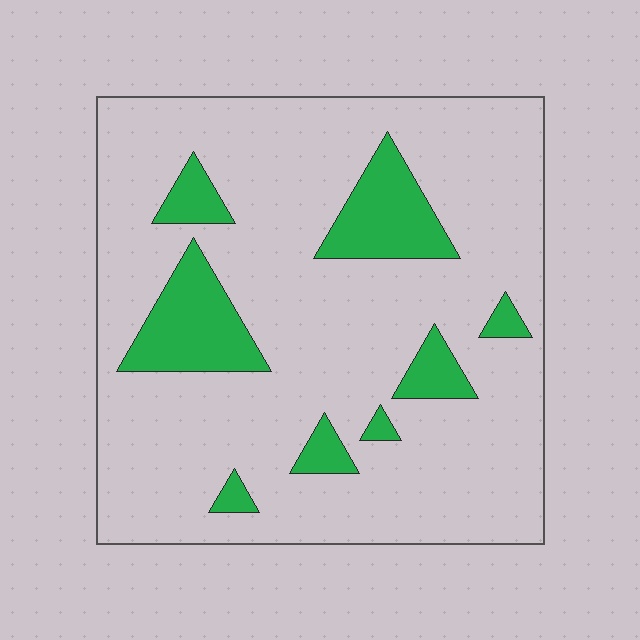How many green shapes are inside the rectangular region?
8.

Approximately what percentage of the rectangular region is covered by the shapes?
Approximately 15%.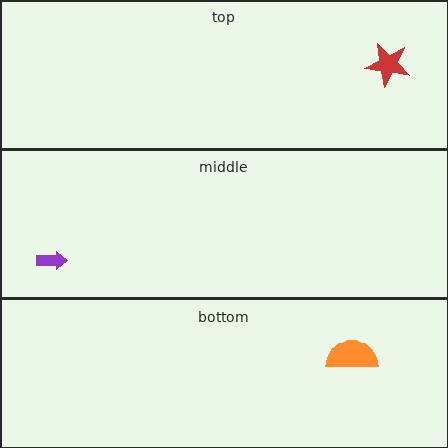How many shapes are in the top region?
1.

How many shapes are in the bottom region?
1.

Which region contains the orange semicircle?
The bottom region.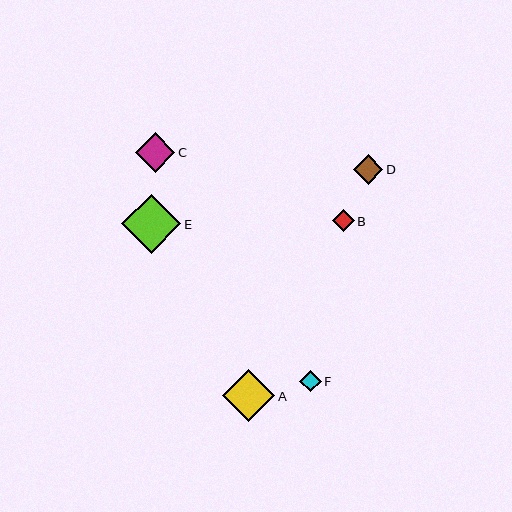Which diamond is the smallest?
Diamond F is the smallest with a size of approximately 21 pixels.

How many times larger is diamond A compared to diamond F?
Diamond A is approximately 2.5 times the size of diamond F.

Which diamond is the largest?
Diamond E is the largest with a size of approximately 59 pixels.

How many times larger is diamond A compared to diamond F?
Diamond A is approximately 2.5 times the size of diamond F.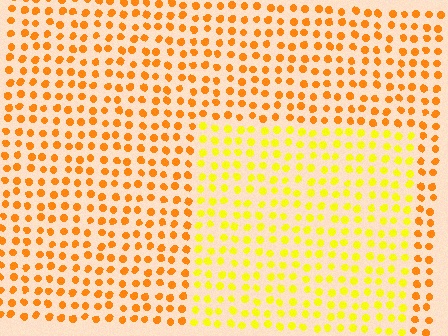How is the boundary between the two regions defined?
The boundary is defined purely by a slight shift in hue (about 32 degrees). Spacing, size, and orientation are identical on both sides.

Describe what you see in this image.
The image is filled with small orange elements in a uniform arrangement. A rectangle-shaped region is visible where the elements are tinted to a slightly different hue, forming a subtle color boundary.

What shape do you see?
I see a rectangle.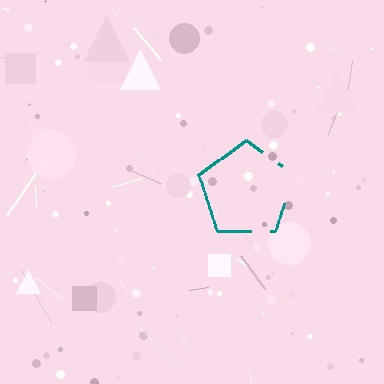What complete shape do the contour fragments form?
The contour fragments form a pentagon.